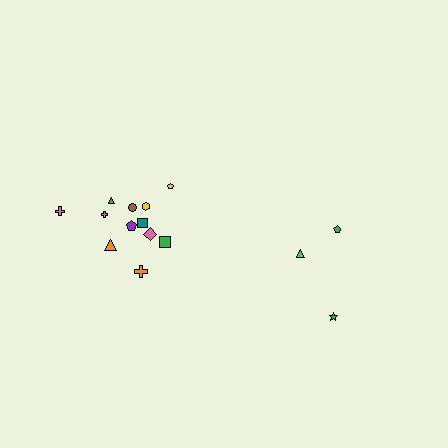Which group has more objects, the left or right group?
The left group.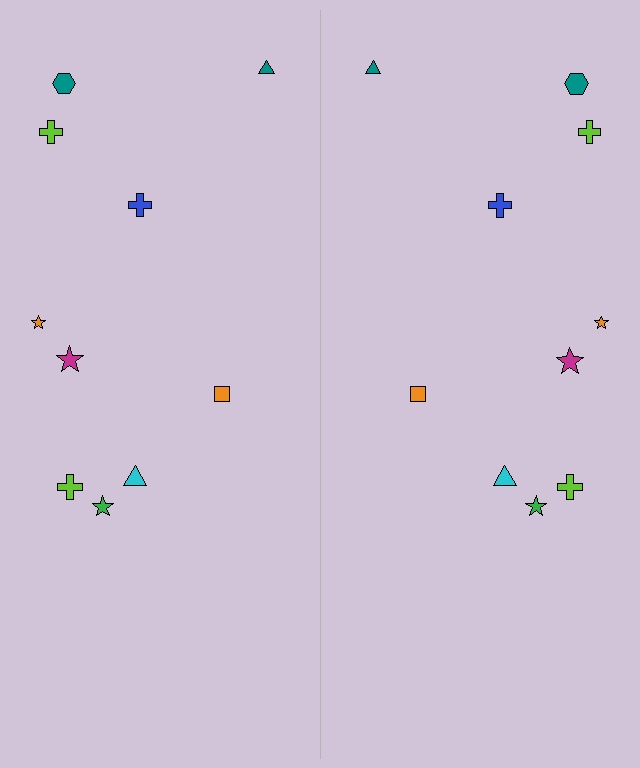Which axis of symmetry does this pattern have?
The pattern has a vertical axis of symmetry running through the center of the image.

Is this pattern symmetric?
Yes, this pattern has bilateral (reflection) symmetry.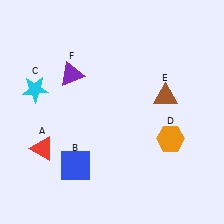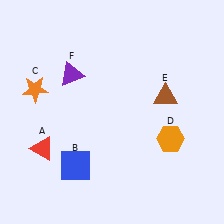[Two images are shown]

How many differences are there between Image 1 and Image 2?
There is 1 difference between the two images.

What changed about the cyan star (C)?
In Image 1, C is cyan. In Image 2, it changed to orange.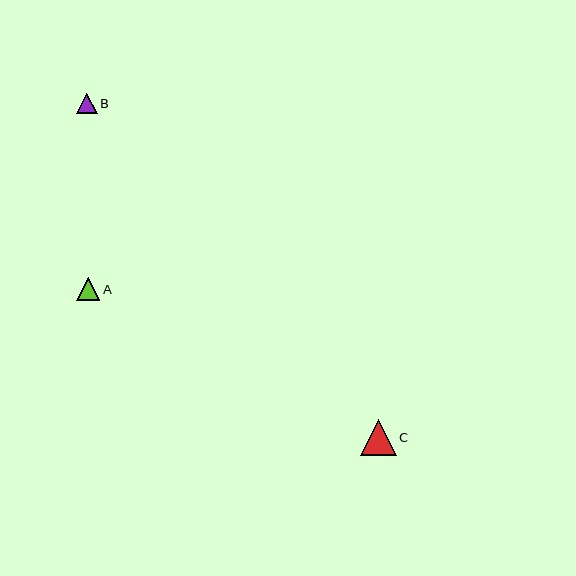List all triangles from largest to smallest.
From largest to smallest: C, A, B.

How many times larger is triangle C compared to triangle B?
Triangle C is approximately 1.8 times the size of triangle B.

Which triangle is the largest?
Triangle C is the largest with a size of approximately 36 pixels.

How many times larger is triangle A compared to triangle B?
Triangle A is approximately 1.1 times the size of triangle B.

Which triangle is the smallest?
Triangle B is the smallest with a size of approximately 21 pixels.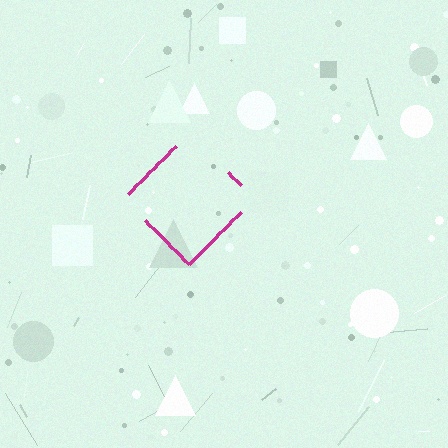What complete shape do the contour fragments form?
The contour fragments form a diamond.